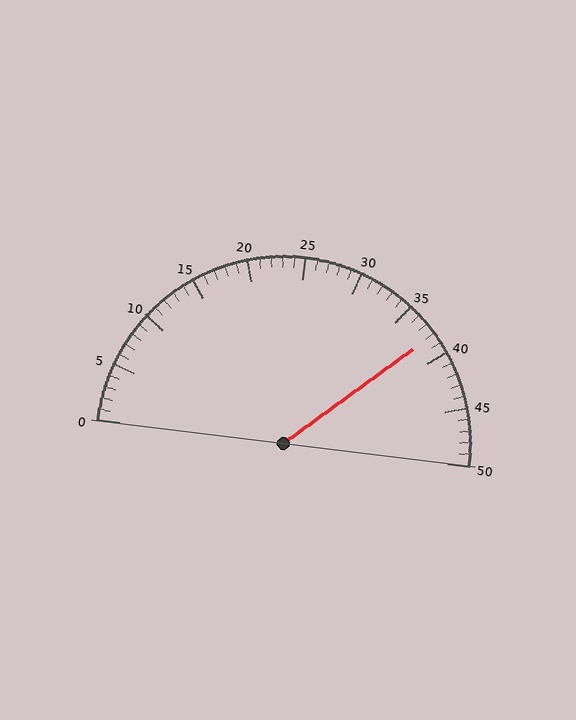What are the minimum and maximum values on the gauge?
The gauge ranges from 0 to 50.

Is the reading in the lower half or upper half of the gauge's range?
The reading is in the upper half of the range (0 to 50).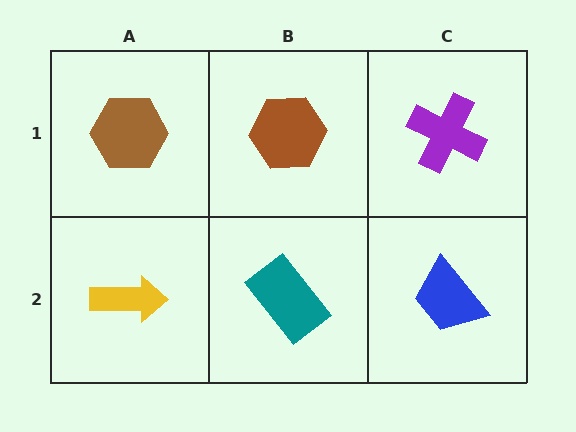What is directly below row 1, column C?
A blue trapezoid.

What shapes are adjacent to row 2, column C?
A purple cross (row 1, column C), a teal rectangle (row 2, column B).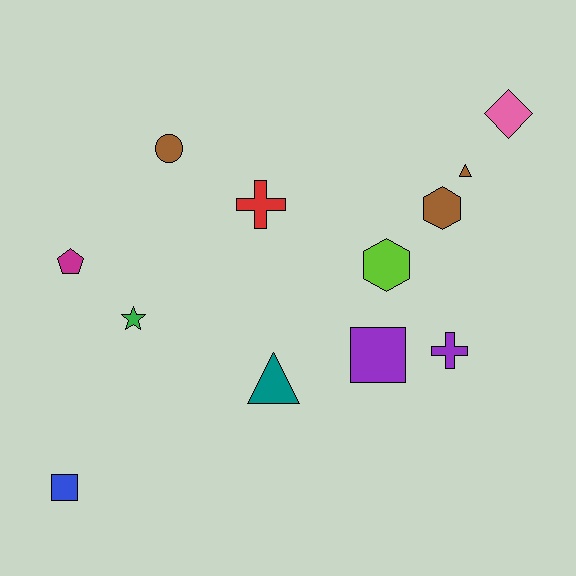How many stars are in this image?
There is 1 star.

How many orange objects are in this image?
There are no orange objects.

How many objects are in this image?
There are 12 objects.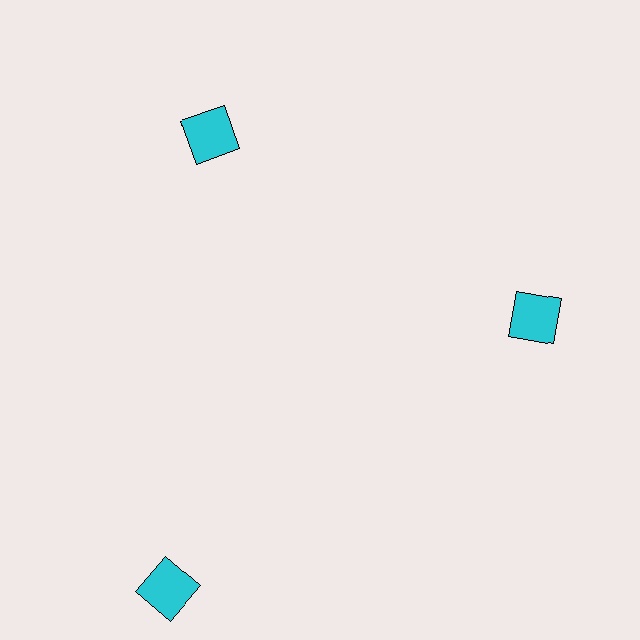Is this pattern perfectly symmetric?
No. The 3 cyan squares are arranged in a ring, but one element near the 7 o'clock position is pushed outward from the center, breaking the 3-fold rotational symmetry.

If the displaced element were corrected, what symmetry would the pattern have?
It would have 3-fold rotational symmetry — the pattern would map onto itself every 120 degrees.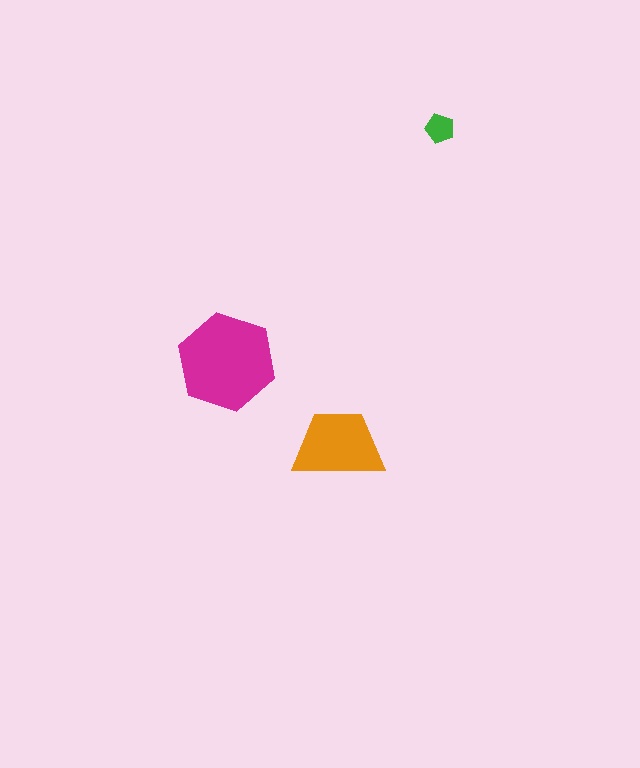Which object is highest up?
The green pentagon is topmost.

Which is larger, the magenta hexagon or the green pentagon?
The magenta hexagon.